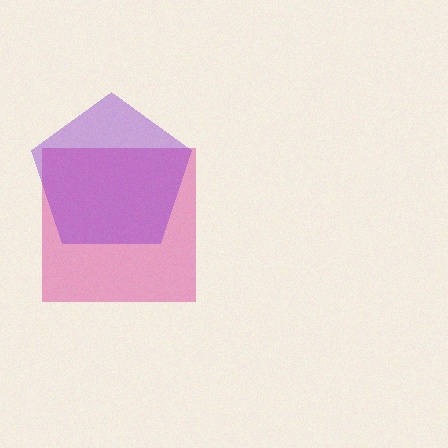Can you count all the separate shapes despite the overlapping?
Yes, there are 2 separate shapes.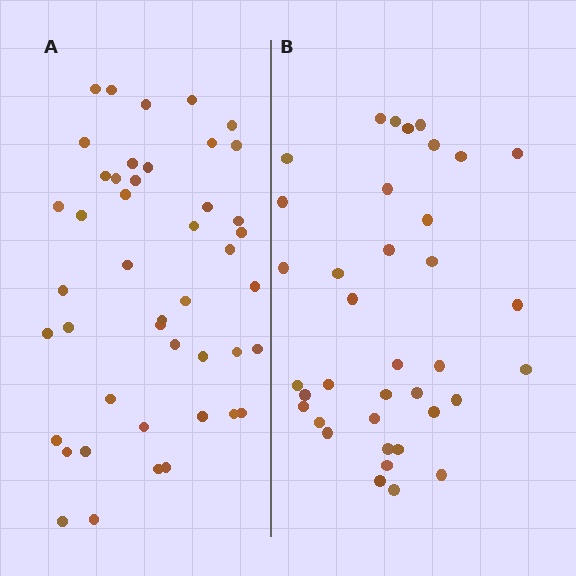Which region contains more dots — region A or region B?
Region A (the left region) has more dots.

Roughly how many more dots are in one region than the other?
Region A has roughly 8 or so more dots than region B.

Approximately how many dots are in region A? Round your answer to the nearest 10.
About 40 dots. (The exact count is 45, which rounds to 40.)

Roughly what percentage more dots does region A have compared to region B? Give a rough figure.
About 20% more.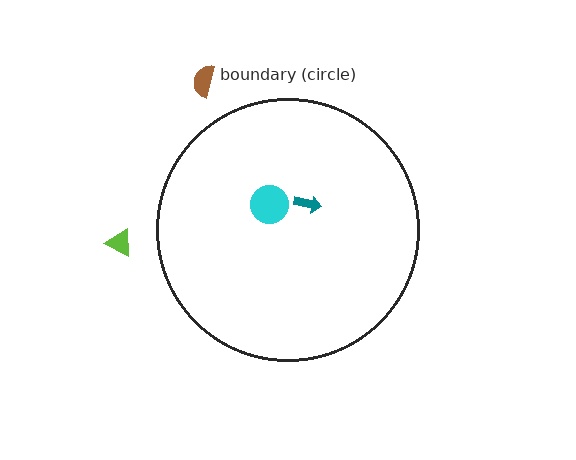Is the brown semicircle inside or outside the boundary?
Outside.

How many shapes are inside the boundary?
2 inside, 2 outside.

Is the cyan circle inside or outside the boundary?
Inside.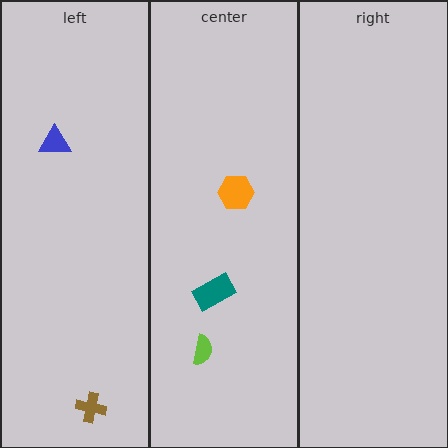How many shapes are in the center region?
3.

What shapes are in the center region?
The lime semicircle, the orange hexagon, the teal rectangle.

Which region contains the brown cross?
The left region.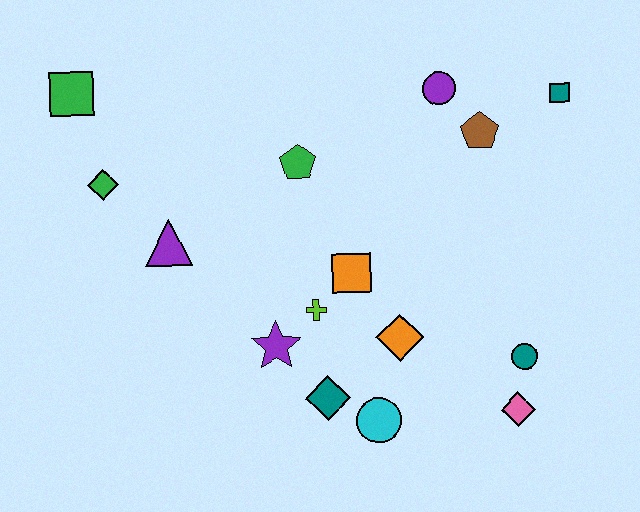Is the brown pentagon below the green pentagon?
No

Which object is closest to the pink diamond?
The teal circle is closest to the pink diamond.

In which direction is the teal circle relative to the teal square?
The teal circle is below the teal square.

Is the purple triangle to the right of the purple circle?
No